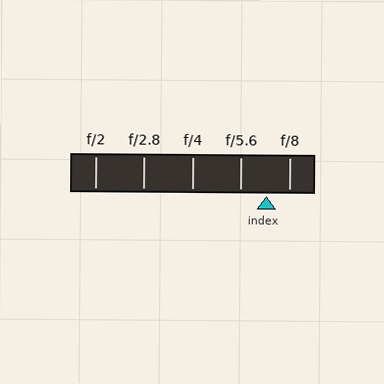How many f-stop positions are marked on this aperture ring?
There are 5 f-stop positions marked.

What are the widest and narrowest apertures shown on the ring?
The widest aperture shown is f/2 and the narrowest is f/8.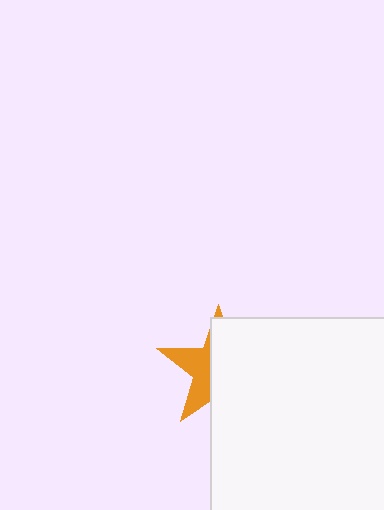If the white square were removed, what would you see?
You would see the complete orange star.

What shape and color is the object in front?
The object in front is a white square.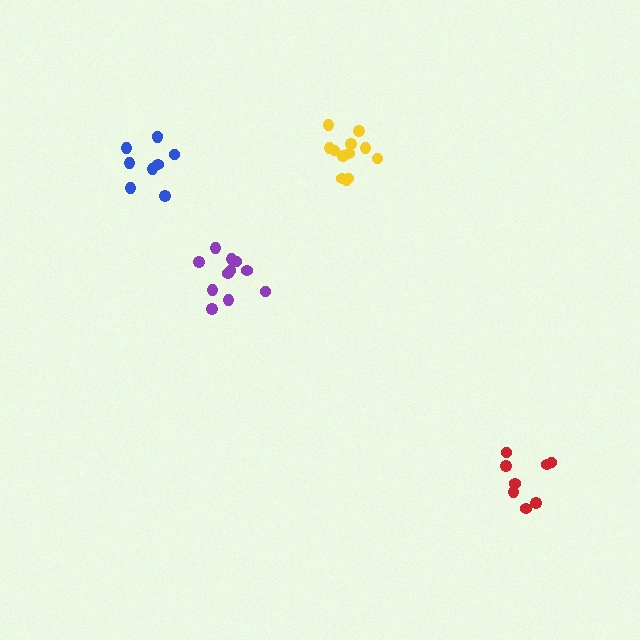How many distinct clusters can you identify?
There are 4 distinct clusters.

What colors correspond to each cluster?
The clusters are colored: red, purple, yellow, blue.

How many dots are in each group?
Group 1: 8 dots, Group 2: 11 dots, Group 3: 12 dots, Group 4: 9 dots (40 total).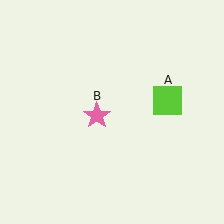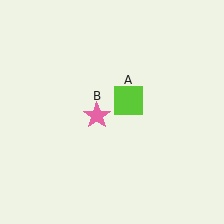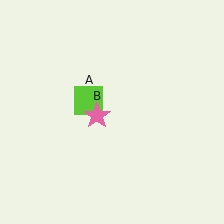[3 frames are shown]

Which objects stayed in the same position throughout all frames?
Pink star (object B) remained stationary.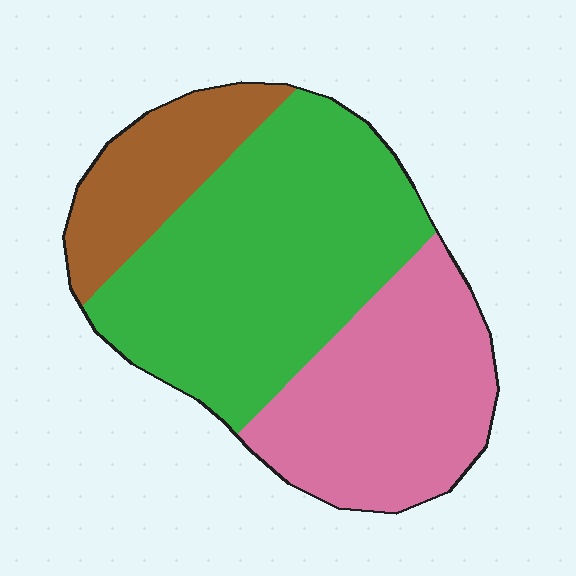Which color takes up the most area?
Green, at roughly 50%.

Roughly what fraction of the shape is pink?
Pink covers roughly 35% of the shape.